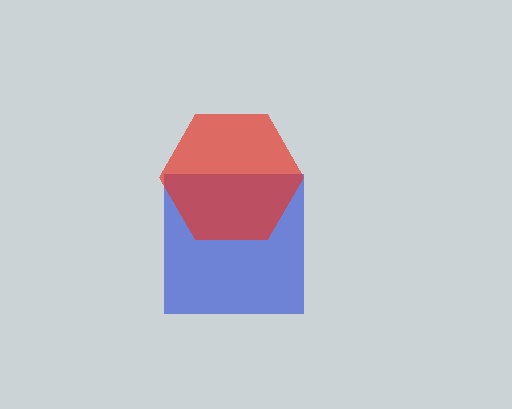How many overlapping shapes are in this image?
There are 2 overlapping shapes in the image.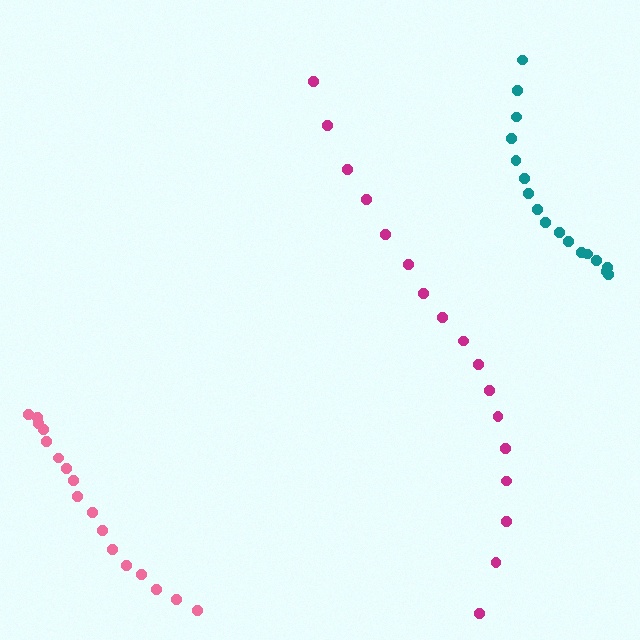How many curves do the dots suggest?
There are 3 distinct paths.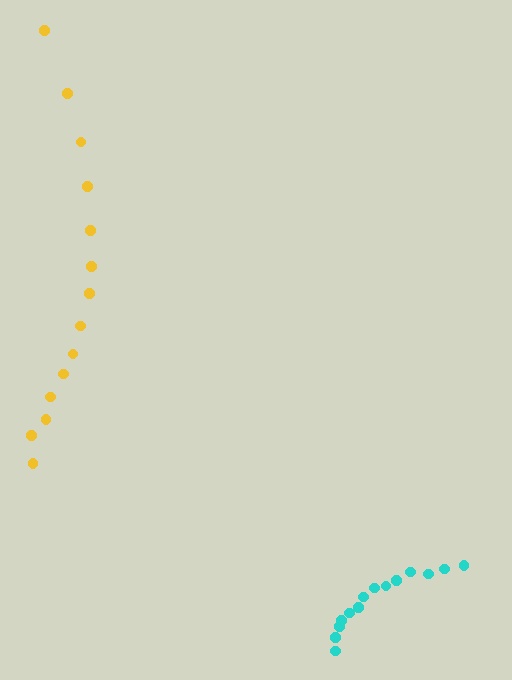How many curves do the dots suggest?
There are 2 distinct paths.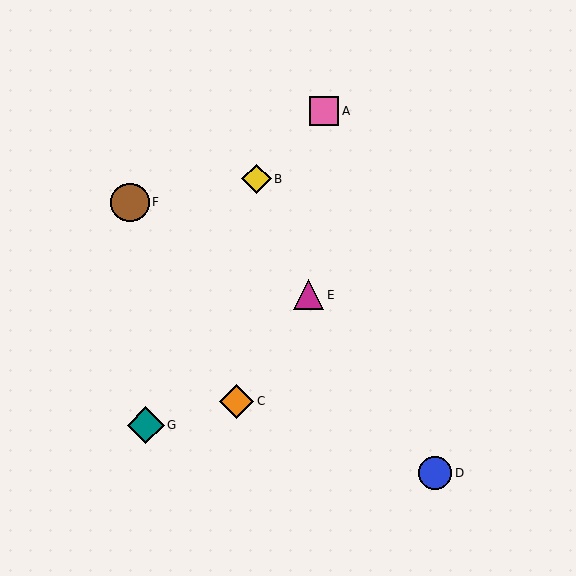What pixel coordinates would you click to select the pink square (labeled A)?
Click at (324, 111) to select the pink square A.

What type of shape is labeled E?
Shape E is a magenta triangle.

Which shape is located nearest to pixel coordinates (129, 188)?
The brown circle (labeled F) at (130, 202) is nearest to that location.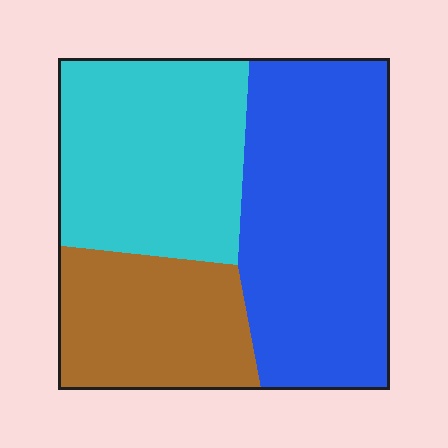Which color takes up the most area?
Blue, at roughly 45%.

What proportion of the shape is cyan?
Cyan takes up between a quarter and a half of the shape.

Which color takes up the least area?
Brown, at roughly 25%.